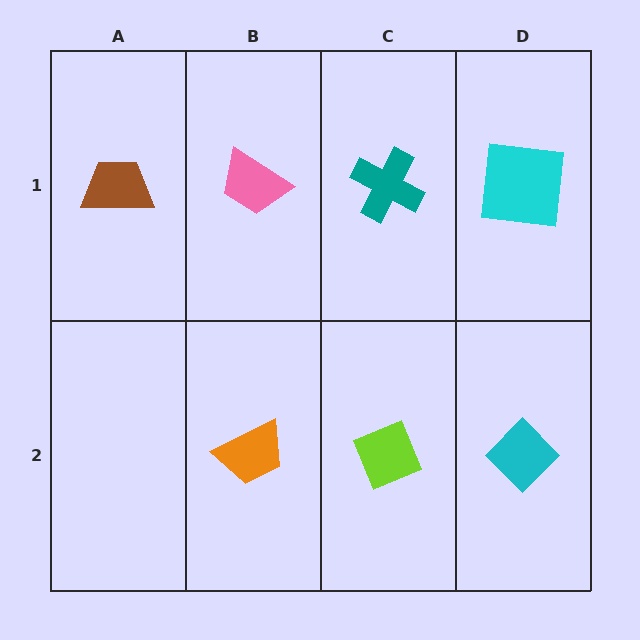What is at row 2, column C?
A lime diamond.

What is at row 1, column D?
A cyan square.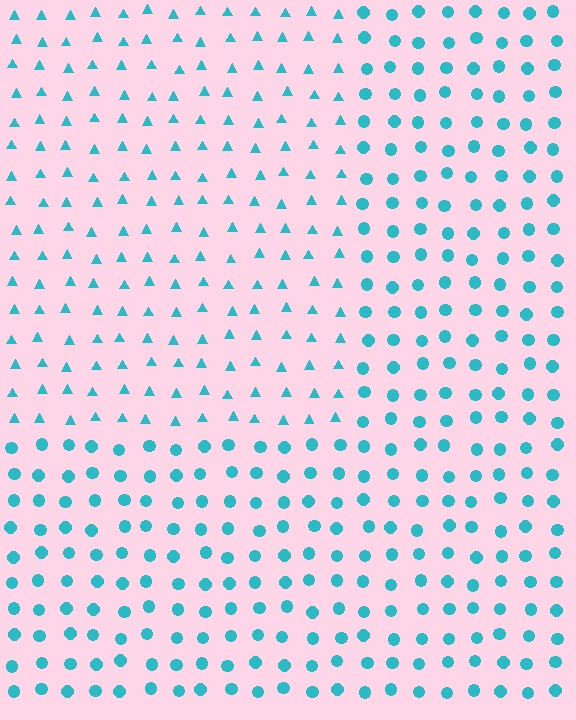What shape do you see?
I see a rectangle.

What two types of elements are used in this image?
The image uses triangles inside the rectangle region and circles outside it.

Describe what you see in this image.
The image is filled with small cyan elements arranged in a uniform grid. A rectangle-shaped region contains triangles, while the surrounding area contains circles. The boundary is defined purely by the change in element shape.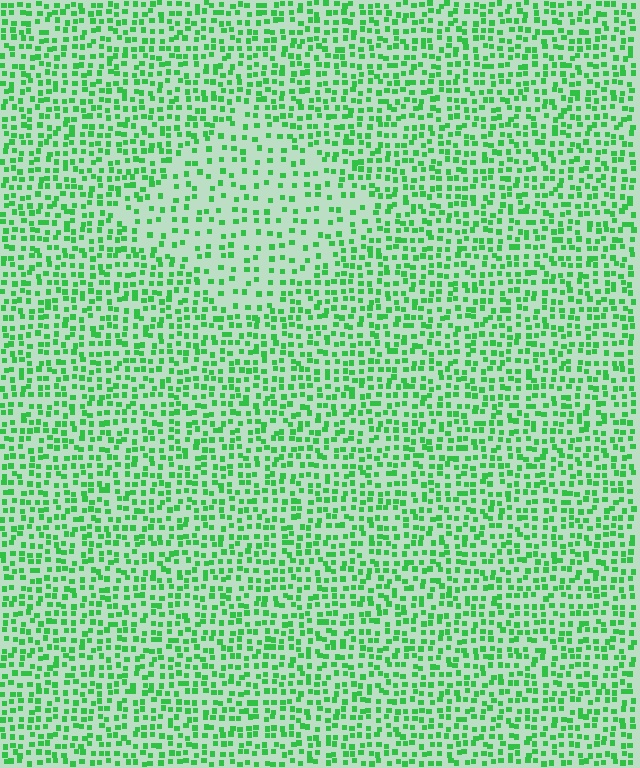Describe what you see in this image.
The image contains small green elements arranged at two different densities. A diamond-shaped region is visible where the elements are less densely packed than the surrounding area.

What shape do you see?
I see a diamond.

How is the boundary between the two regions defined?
The boundary is defined by a change in element density (approximately 1.9x ratio). All elements are the same color, size, and shape.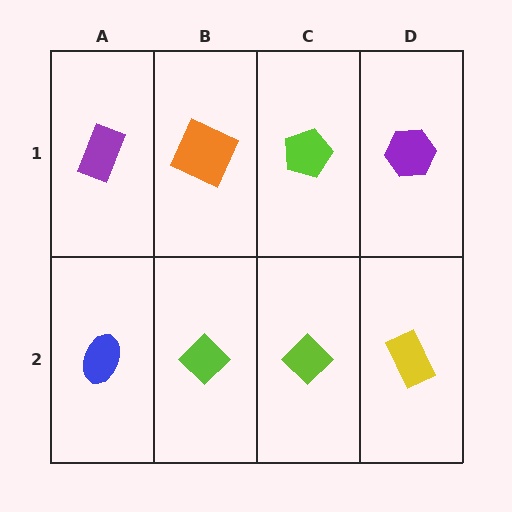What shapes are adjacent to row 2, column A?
A purple rectangle (row 1, column A), a lime diamond (row 2, column B).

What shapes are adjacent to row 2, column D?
A purple hexagon (row 1, column D), a lime diamond (row 2, column C).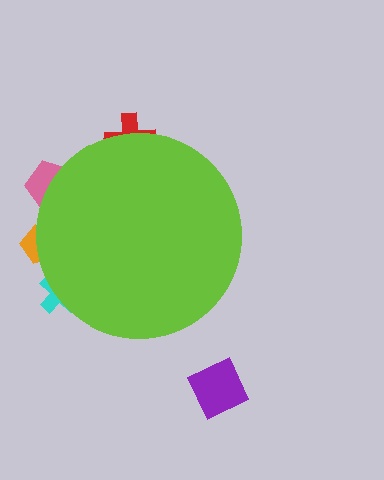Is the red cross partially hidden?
Yes, the red cross is partially hidden behind the lime circle.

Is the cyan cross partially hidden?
Yes, the cyan cross is partially hidden behind the lime circle.